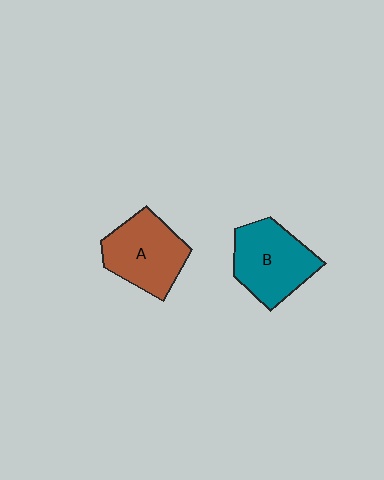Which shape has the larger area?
Shape B (teal).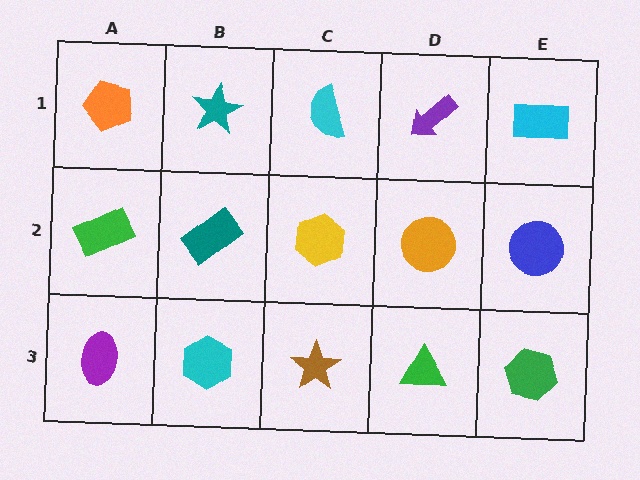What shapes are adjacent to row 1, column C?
A yellow hexagon (row 2, column C), a teal star (row 1, column B), a purple arrow (row 1, column D).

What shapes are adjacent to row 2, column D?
A purple arrow (row 1, column D), a green triangle (row 3, column D), a yellow hexagon (row 2, column C), a blue circle (row 2, column E).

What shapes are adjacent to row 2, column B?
A teal star (row 1, column B), a cyan hexagon (row 3, column B), a green rectangle (row 2, column A), a yellow hexagon (row 2, column C).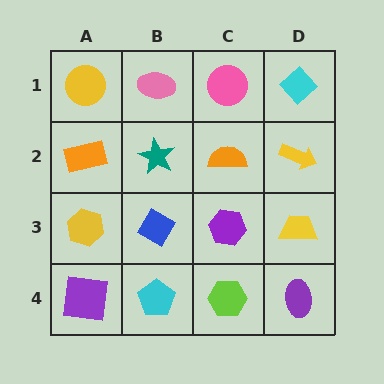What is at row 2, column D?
A yellow arrow.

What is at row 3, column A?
A yellow hexagon.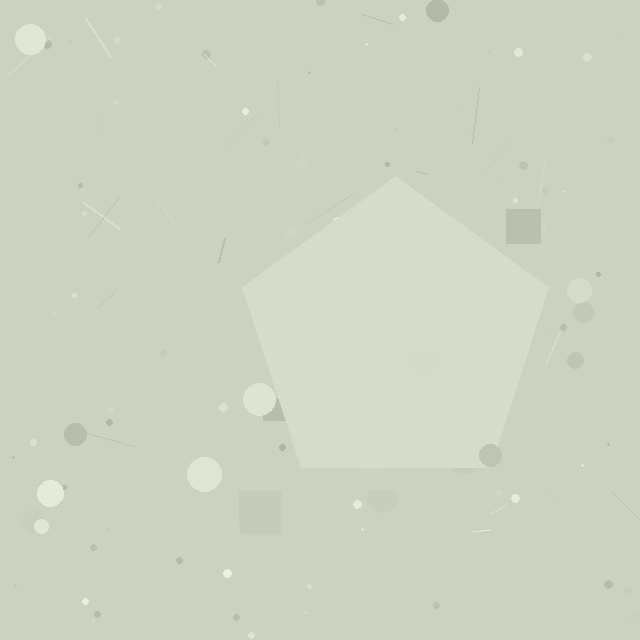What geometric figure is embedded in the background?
A pentagon is embedded in the background.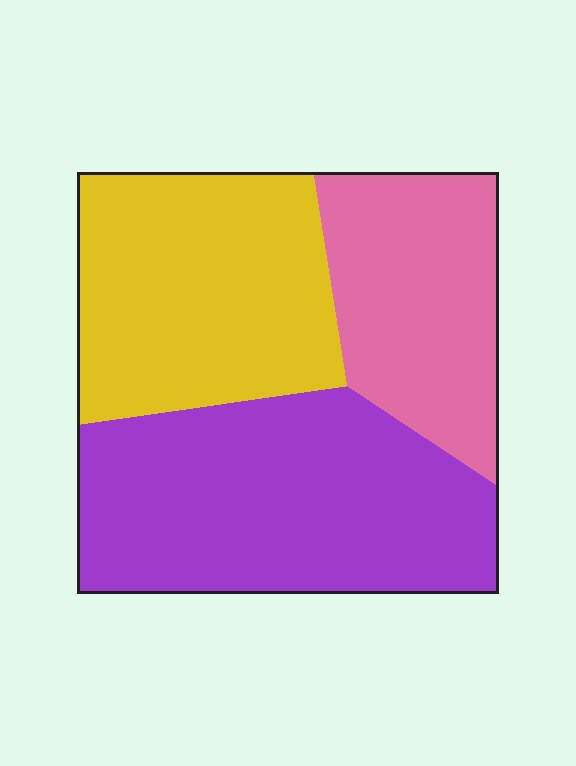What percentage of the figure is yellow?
Yellow takes up between a quarter and a half of the figure.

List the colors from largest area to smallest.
From largest to smallest: purple, yellow, pink.